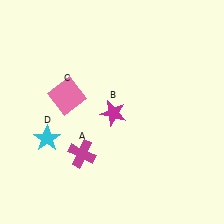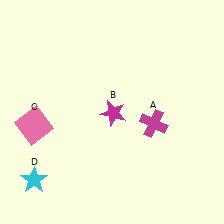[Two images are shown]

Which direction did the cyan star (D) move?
The cyan star (D) moved down.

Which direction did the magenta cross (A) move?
The magenta cross (A) moved right.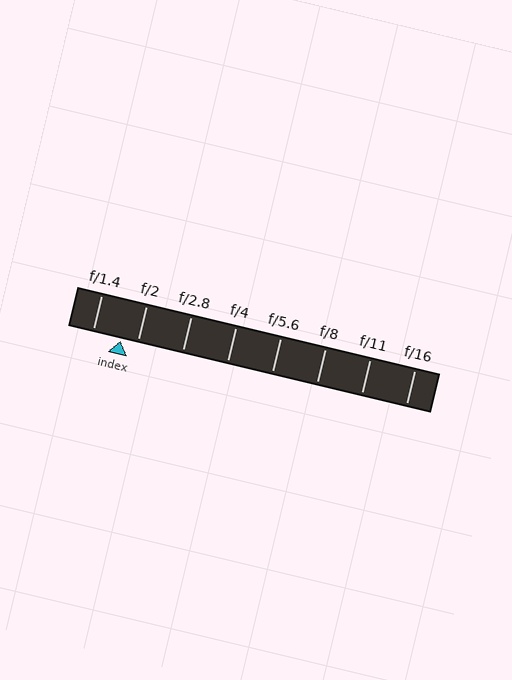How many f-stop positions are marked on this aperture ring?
There are 8 f-stop positions marked.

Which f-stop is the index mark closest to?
The index mark is closest to f/2.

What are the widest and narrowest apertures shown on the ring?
The widest aperture shown is f/1.4 and the narrowest is f/16.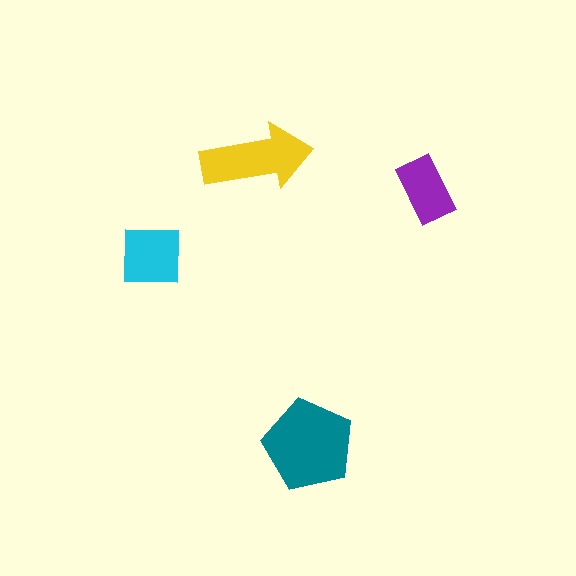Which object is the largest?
The teal pentagon.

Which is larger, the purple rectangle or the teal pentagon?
The teal pentagon.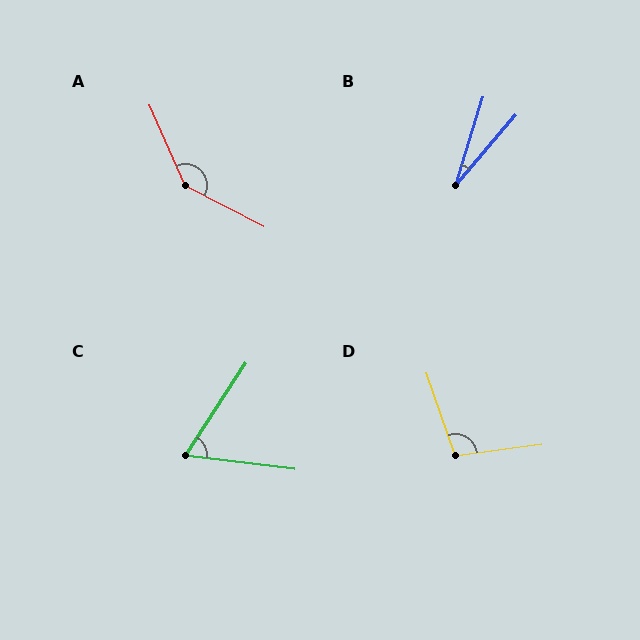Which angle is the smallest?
B, at approximately 24 degrees.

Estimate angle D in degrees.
Approximately 101 degrees.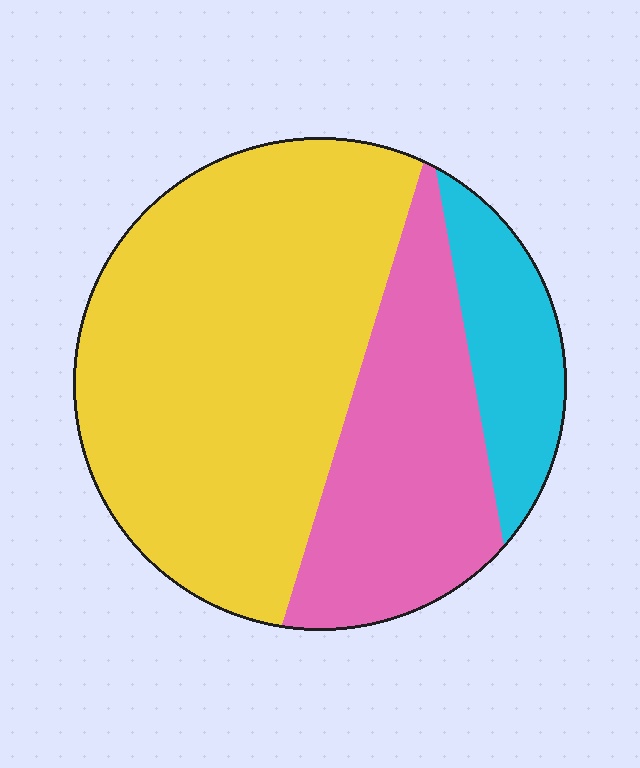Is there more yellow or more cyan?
Yellow.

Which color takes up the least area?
Cyan, at roughly 15%.